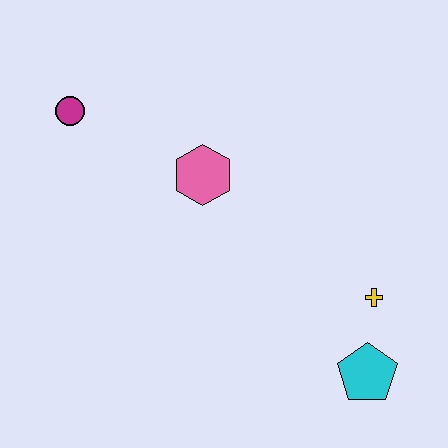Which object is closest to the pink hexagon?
The magenta circle is closest to the pink hexagon.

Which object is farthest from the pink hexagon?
The cyan pentagon is farthest from the pink hexagon.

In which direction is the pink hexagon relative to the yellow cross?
The pink hexagon is to the left of the yellow cross.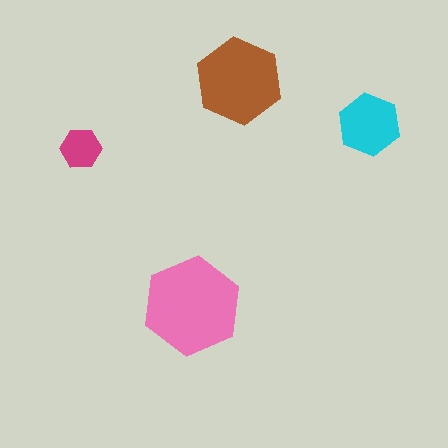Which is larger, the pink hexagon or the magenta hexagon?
The pink one.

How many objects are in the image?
There are 4 objects in the image.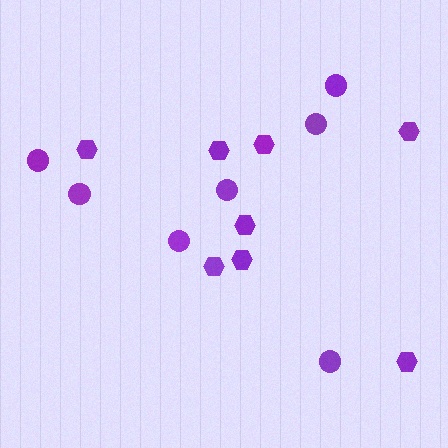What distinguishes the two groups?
There are 2 groups: one group of circles (7) and one group of hexagons (8).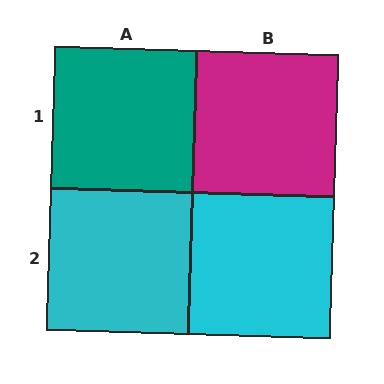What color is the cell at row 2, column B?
Cyan.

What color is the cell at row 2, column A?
Cyan.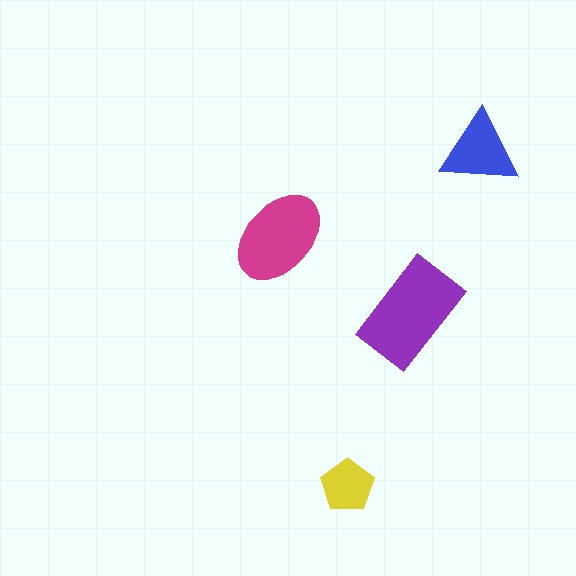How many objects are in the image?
There are 4 objects in the image.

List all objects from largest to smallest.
The purple rectangle, the magenta ellipse, the blue triangle, the yellow pentagon.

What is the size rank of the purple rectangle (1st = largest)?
1st.